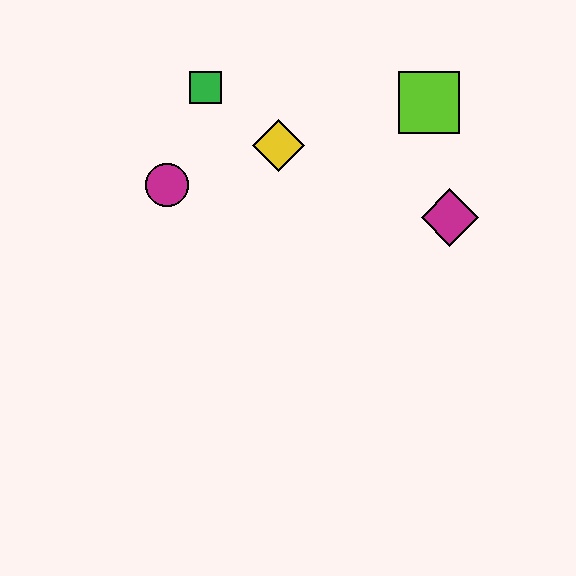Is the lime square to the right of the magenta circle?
Yes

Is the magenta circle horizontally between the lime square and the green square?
No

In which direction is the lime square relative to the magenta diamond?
The lime square is above the magenta diamond.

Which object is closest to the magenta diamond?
The lime square is closest to the magenta diamond.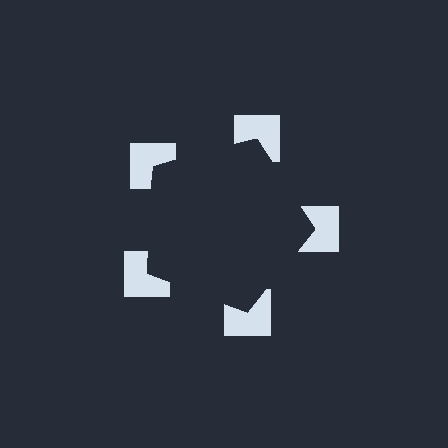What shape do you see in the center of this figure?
An illusory pentagon — its edges are inferred from the aligned wedge cuts in the notched squares, not physically drawn.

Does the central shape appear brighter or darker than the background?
It typically appears slightly darker than the background, even though no actual brightness change is drawn.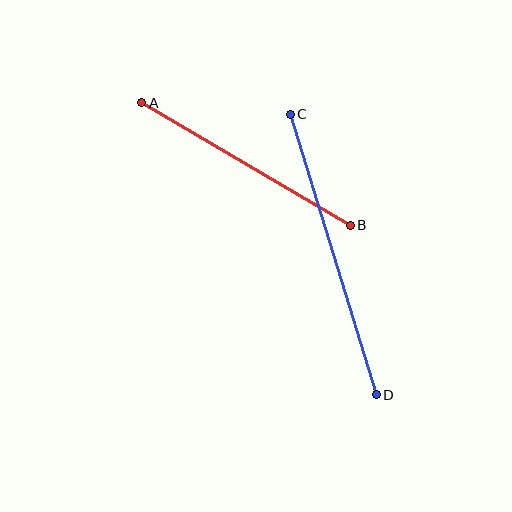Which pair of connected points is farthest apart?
Points C and D are farthest apart.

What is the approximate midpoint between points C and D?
The midpoint is at approximately (333, 254) pixels.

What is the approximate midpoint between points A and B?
The midpoint is at approximately (246, 164) pixels.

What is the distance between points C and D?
The distance is approximately 294 pixels.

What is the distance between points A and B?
The distance is approximately 242 pixels.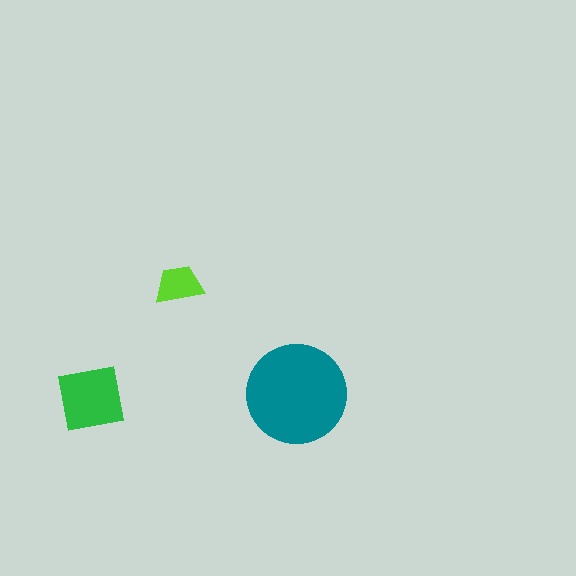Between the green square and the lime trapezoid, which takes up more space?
The green square.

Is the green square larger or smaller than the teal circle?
Smaller.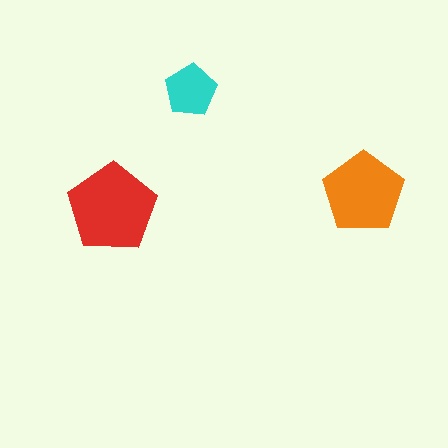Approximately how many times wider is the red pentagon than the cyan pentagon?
About 1.5 times wider.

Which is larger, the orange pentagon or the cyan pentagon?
The orange one.